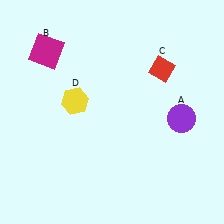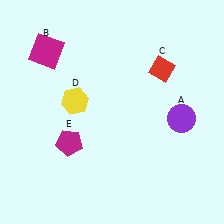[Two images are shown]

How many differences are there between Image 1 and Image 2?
There is 1 difference between the two images.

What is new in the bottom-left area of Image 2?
A magenta pentagon (E) was added in the bottom-left area of Image 2.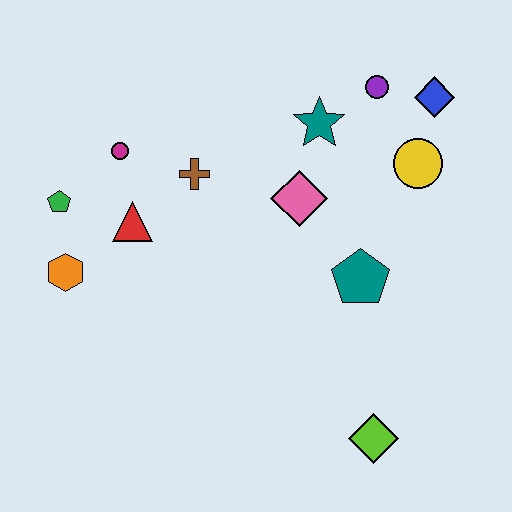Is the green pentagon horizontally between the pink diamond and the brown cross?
No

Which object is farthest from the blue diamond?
The orange hexagon is farthest from the blue diamond.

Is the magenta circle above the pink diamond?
Yes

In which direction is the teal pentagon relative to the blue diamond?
The teal pentagon is below the blue diamond.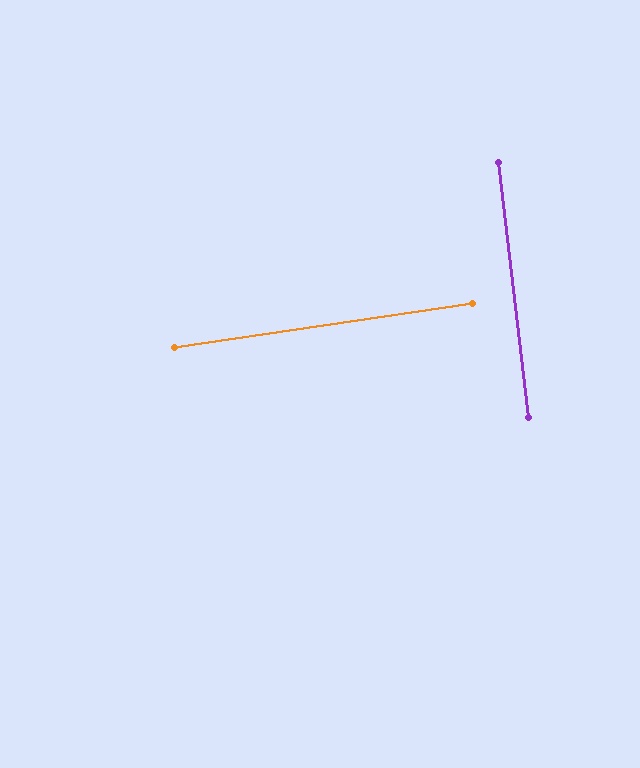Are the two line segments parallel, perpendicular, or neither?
Perpendicular — they meet at approximately 88°.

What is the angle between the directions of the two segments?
Approximately 88 degrees.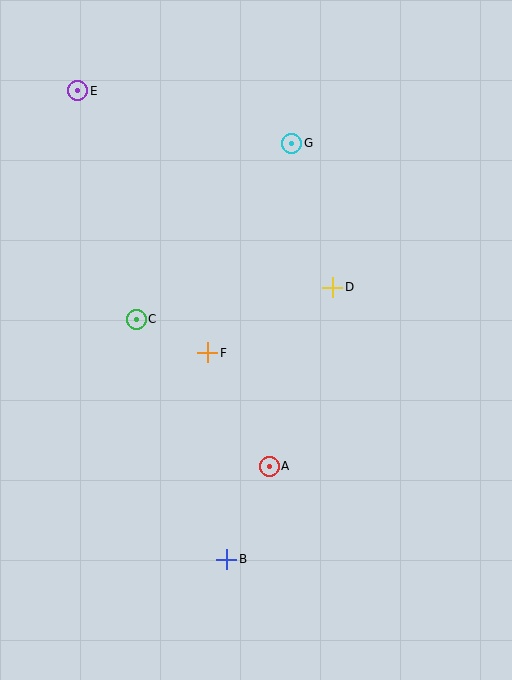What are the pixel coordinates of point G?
Point G is at (292, 143).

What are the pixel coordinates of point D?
Point D is at (333, 287).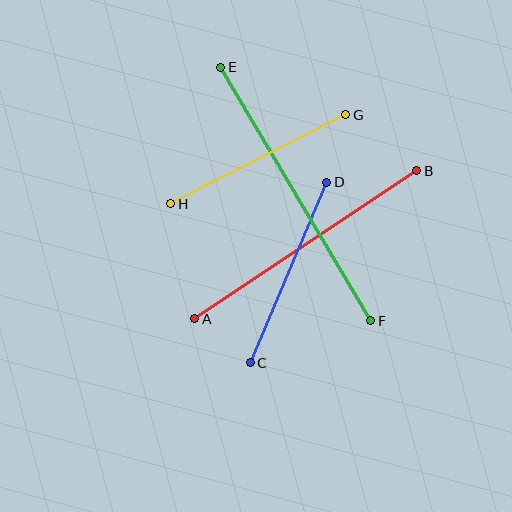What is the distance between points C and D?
The distance is approximately 196 pixels.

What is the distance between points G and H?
The distance is approximately 196 pixels.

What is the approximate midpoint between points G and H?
The midpoint is at approximately (258, 159) pixels.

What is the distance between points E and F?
The distance is approximately 295 pixels.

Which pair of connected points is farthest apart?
Points E and F are farthest apart.